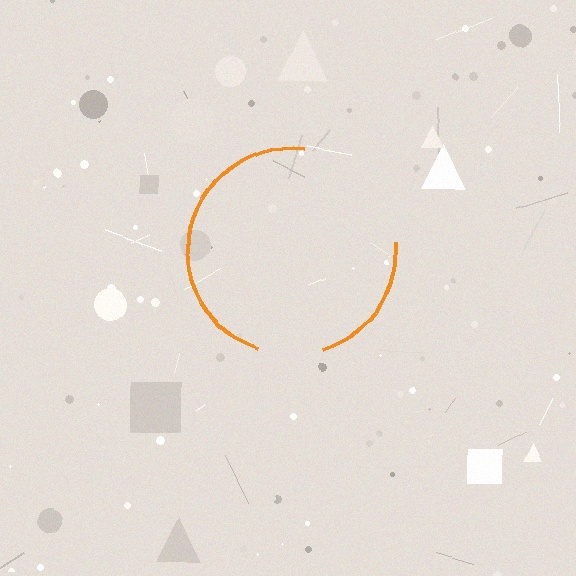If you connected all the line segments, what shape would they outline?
They would outline a circle.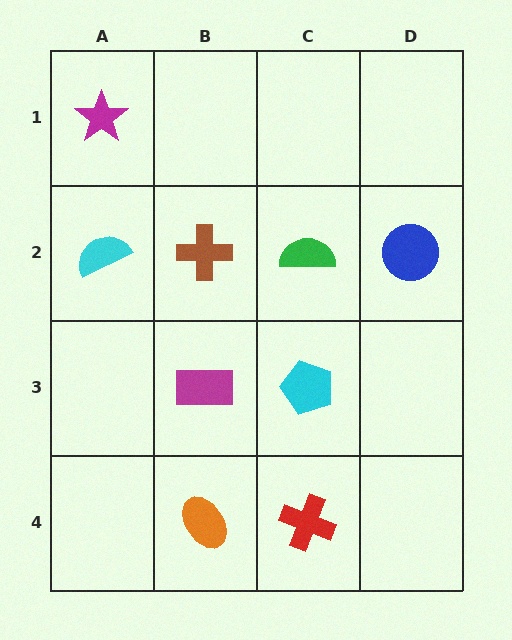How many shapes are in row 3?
2 shapes.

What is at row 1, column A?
A magenta star.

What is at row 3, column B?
A magenta rectangle.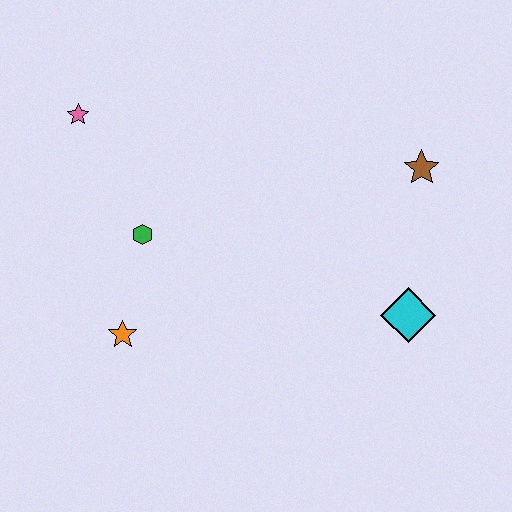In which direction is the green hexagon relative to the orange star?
The green hexagon is above the orange star.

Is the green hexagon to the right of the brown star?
No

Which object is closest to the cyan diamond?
The brown star is closest to the cyan diamond.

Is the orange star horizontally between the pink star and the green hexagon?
Yes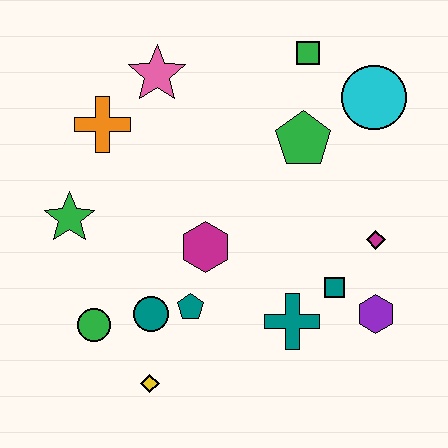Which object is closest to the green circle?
The teal circle is closest to the green circle.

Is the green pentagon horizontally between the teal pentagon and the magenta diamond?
Yes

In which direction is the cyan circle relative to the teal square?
The cyan circle is above the teal square.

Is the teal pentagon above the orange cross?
No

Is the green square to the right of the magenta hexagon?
Yes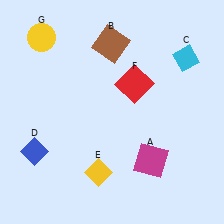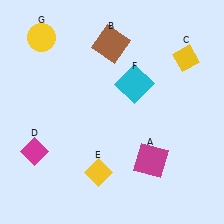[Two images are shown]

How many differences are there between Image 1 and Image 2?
There are 3 differences between the two images.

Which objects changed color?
C changed from cyan to yellow. D changed from blue to magenta. F changed from red to cyan.